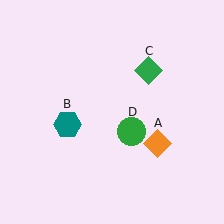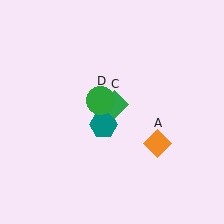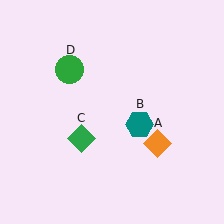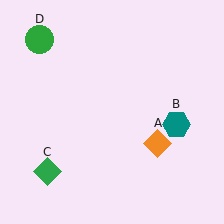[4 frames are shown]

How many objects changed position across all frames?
3 objects changed position: teal hexagon (object B), green diamond (object C), green circle (object D).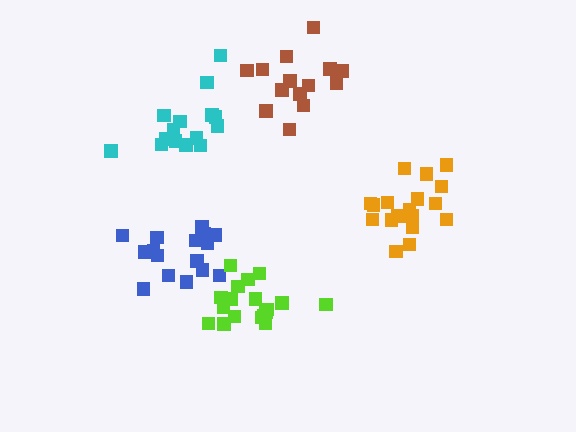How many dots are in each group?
Group 1: 16 dots, Group 2: 15 dots, Group 3: 14 dots, Group 4: 18 dots, Group 5: 18 dots (81 total).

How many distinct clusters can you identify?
There are 5 distinct clusters.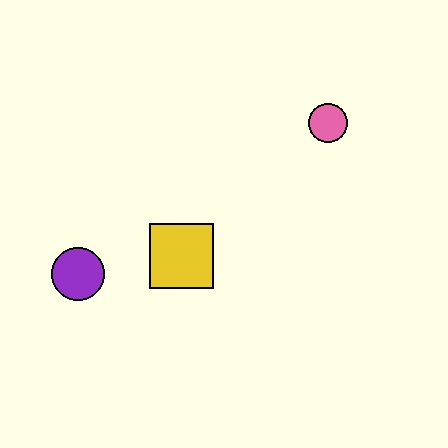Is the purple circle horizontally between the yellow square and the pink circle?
No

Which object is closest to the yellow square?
The purple circle is closest to the yellow square.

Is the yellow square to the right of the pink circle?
No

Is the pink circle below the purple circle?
No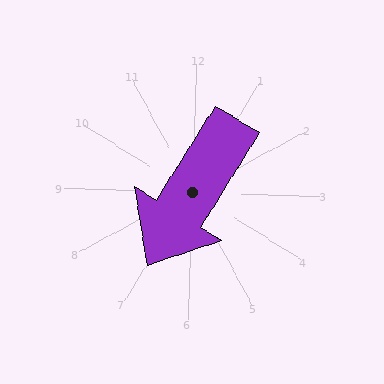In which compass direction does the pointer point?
Southwest.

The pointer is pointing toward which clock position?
Roughly 7 o'clock.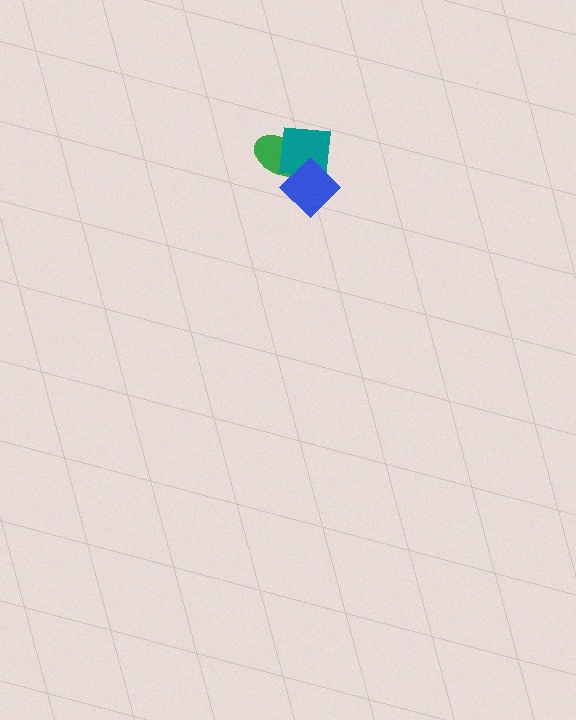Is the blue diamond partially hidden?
No, no other shape covers it.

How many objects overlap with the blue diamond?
2 objects overlap with the blue diamond.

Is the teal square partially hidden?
Yes, it is partially covered by another shape.